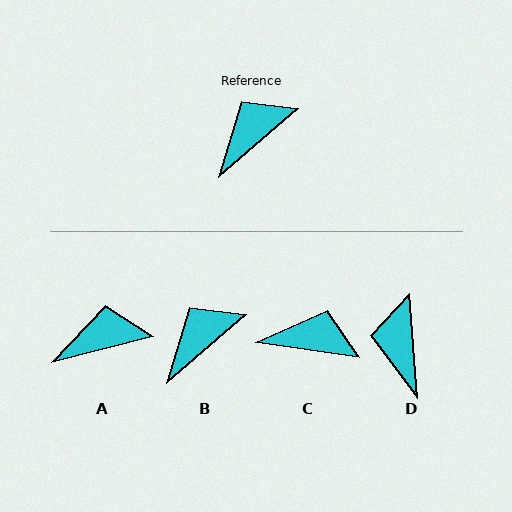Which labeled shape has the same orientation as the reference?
B.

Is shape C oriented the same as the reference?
No, it is off by about 49 degrees.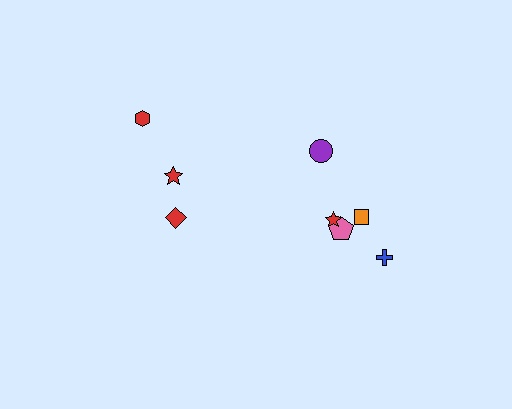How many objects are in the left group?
There are 3 objects.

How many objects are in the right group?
There are 5 objects.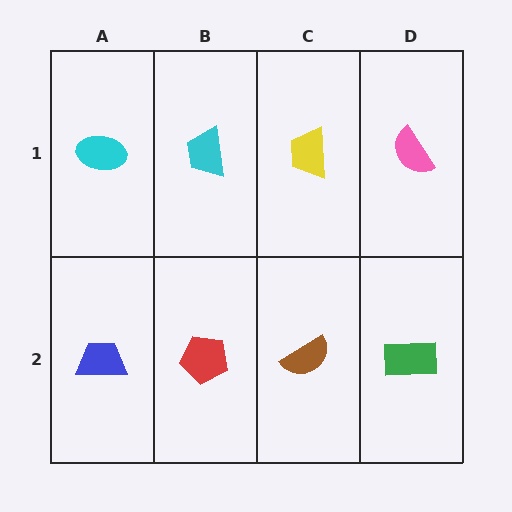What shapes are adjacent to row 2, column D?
A pink semicircle (row 1, column D), a brown semicircle (row 2, column C).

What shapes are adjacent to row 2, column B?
A cyan trapezoid (row 1, column B), a blue trapezoid (row 2, column A), a brown semicircle (row 2, column C).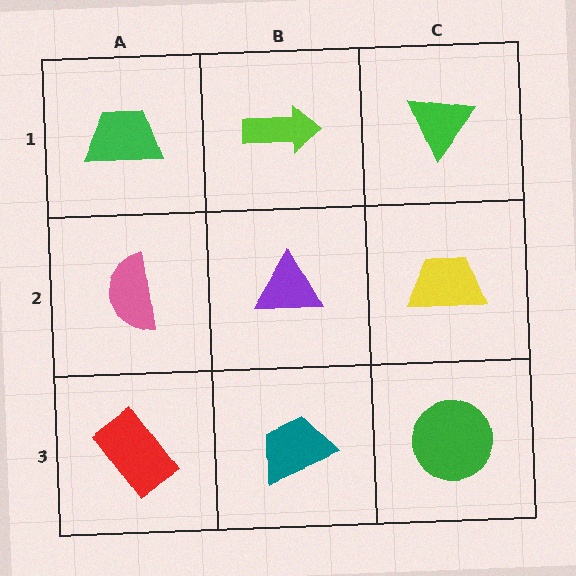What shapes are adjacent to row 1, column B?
A purple triangle (row 2, column B), a green trapezoid (row 1, column A), a green triangle (row 1, column C).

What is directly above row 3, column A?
A pink semicircle.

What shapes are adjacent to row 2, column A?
A green trapezoid (row 1, column A), a red rectangle (row 3, column A), a purple triangle (row 2, column B).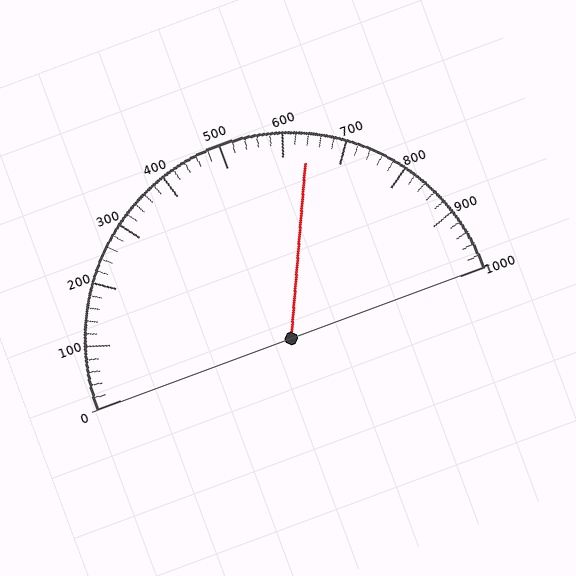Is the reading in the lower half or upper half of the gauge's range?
The reading is in the upper half of the range (0 to 1000).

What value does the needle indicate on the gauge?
The needle indicates approximately 640.